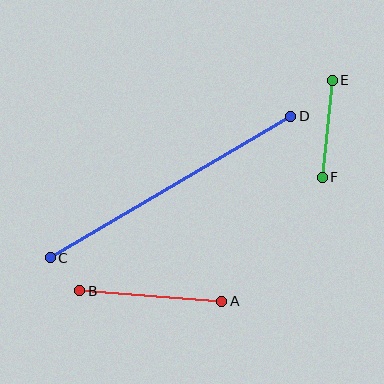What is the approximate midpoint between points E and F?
The midpoint is at approximately (327, 129) pixels.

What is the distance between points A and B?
The distance is approximately 142 pixels.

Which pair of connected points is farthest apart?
Points C and D are farthest apart.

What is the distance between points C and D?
The distance is approximately 279 pixels.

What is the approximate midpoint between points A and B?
The midpoint is at approximately (151, 296) pixels.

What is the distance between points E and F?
The distance is approximately 98 pixels.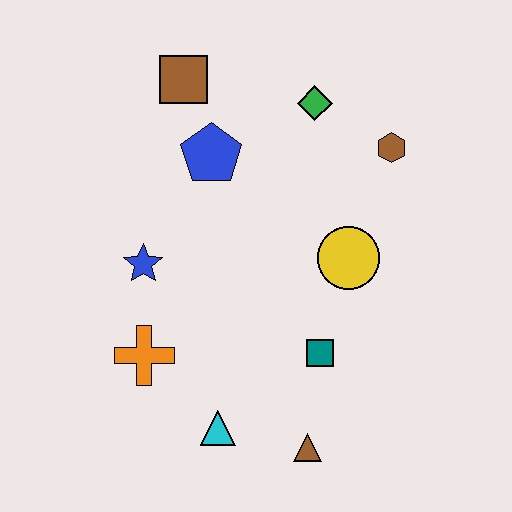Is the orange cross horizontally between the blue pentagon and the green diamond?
No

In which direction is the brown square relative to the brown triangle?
The brown square is above the brown triangle.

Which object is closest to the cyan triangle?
The brown triangle is closest to the cyan triangle.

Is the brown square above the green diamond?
Yes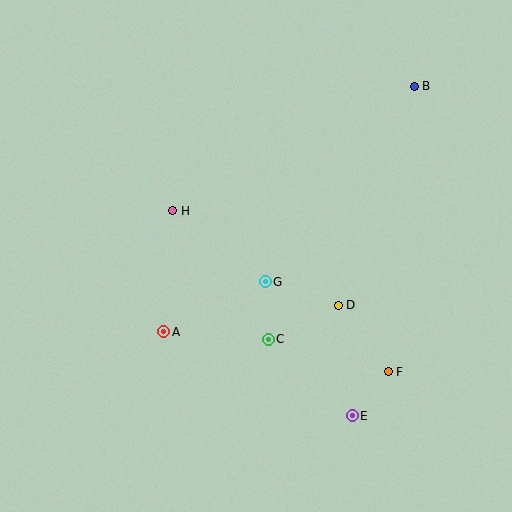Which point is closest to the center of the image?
Point G at (265, 282) is closest to the center.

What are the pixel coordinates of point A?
Point A is at (164, 332).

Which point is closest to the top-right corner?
Point B is closest to the top-right corner.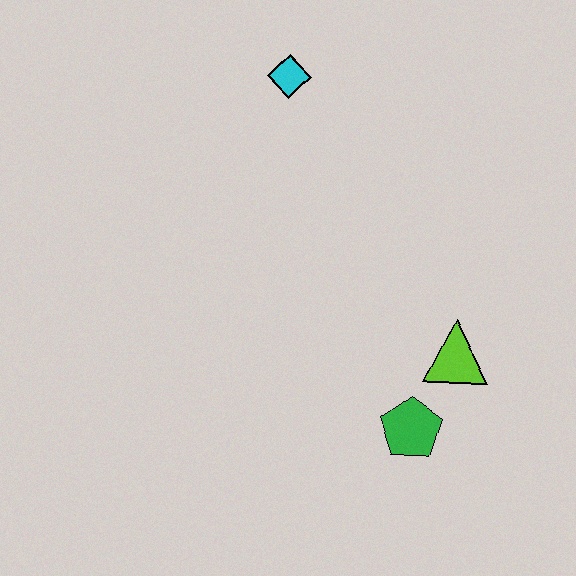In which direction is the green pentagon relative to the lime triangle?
The green pentagon is below the lime triangle.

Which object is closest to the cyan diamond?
The lime triangle is closest to the cyan diamond.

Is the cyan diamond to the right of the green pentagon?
No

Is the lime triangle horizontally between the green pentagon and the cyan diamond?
No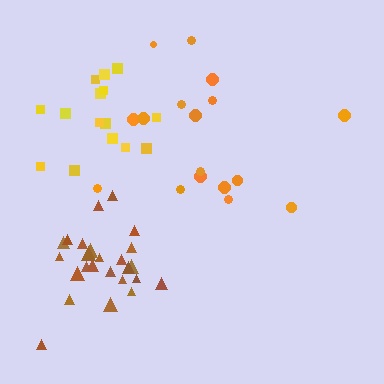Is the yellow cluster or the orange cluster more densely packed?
Yellow.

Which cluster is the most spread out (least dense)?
Orange.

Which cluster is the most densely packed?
Brown.